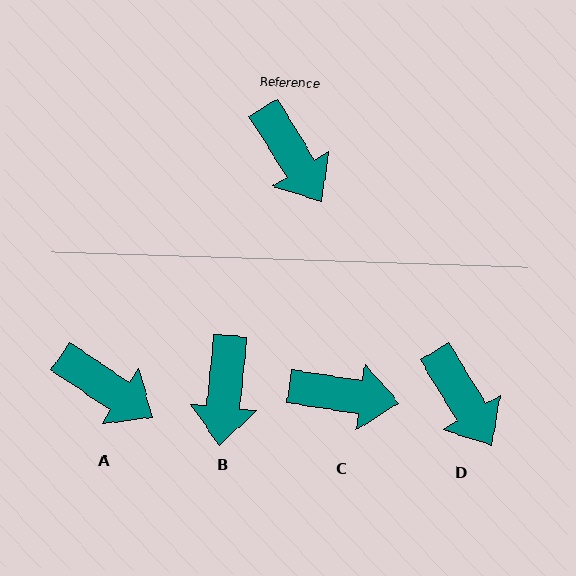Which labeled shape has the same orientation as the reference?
D.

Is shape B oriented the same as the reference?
No, it is off by about 37 degrees.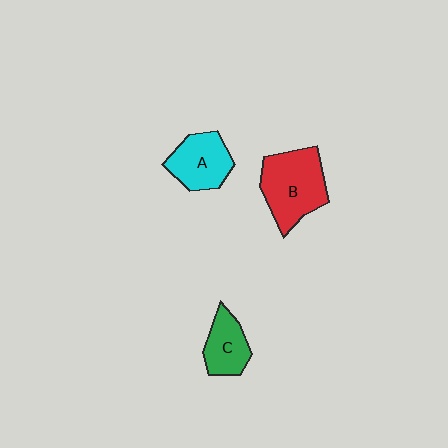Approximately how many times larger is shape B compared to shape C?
Approximately 1.7 times.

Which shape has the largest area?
Shape B (red).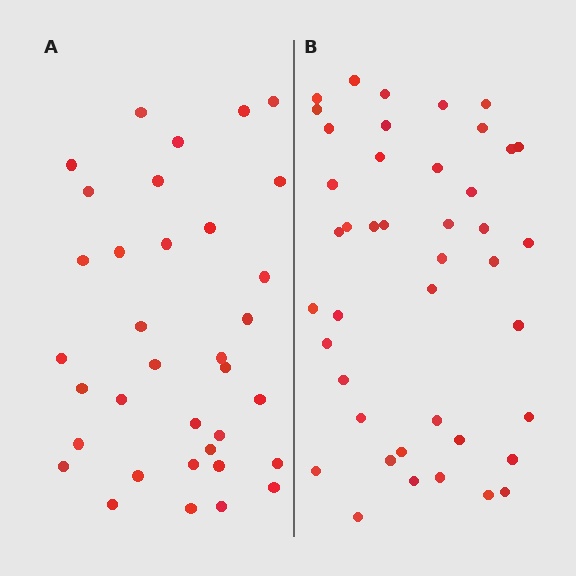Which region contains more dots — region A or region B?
Region B (the right region) has more dots.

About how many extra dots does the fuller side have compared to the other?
Region B has roughly 8 or so more dots than region A.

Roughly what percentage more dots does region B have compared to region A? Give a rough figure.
About 25% more.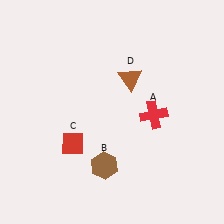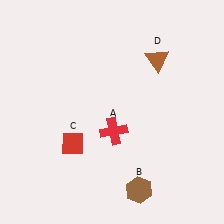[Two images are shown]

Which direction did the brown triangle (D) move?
The brown triangle (D) moved right.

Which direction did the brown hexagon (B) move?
The brown hexagon (B) moved right.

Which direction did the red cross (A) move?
The red cross (A) moved left.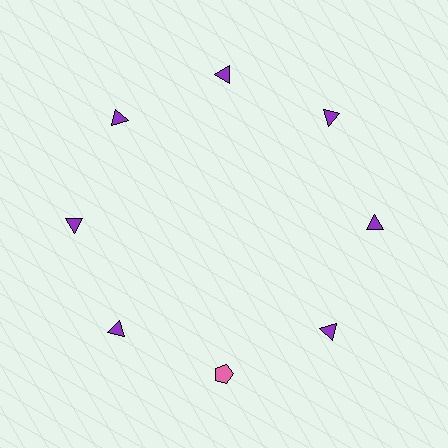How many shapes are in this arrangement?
There are 8 shapes arranged in a ring pattern.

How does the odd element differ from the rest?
It differs in both color (pink instead of purple) and shape (pentagon instead of triangle).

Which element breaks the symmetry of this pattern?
The pink pentagon at roughly the 6 o'clock position breaks the symmetry. All other shapes are purple triangles.